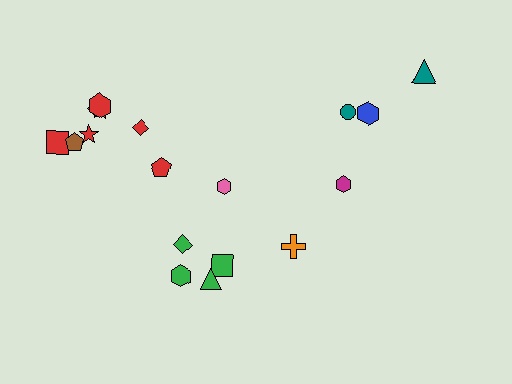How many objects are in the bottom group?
There are 5 objects.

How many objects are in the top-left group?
There are 8 objects.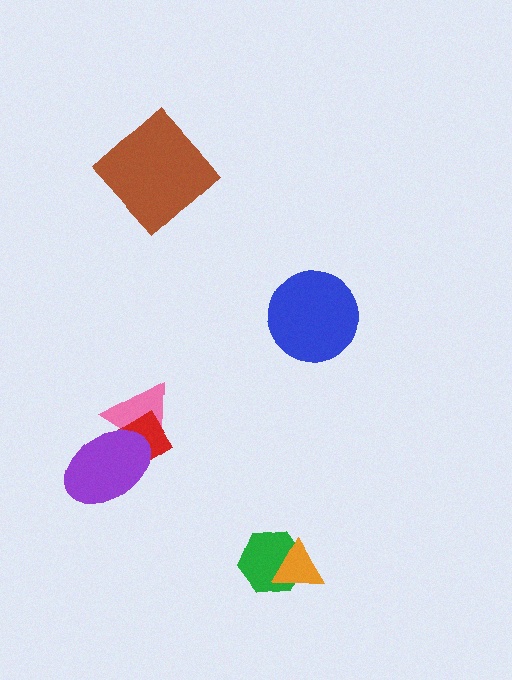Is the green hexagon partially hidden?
Yes, it is partially covered by another shape.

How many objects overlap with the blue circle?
0 objects overlap with the blue circle.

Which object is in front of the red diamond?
The purple ellipse is in front of the red diamond.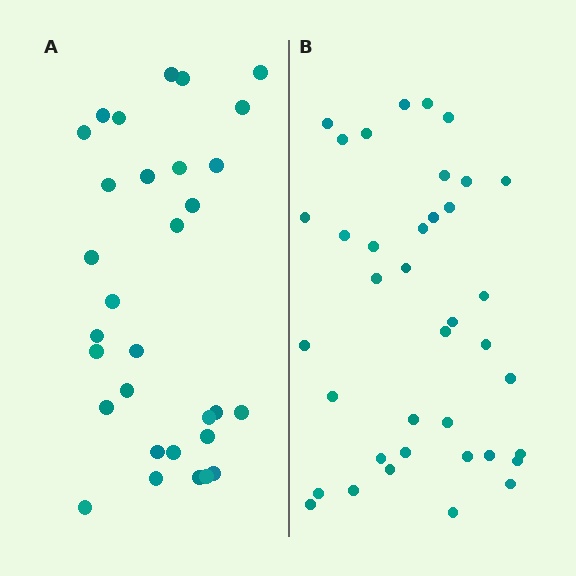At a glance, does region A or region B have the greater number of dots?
Region B (the right region) has more dots.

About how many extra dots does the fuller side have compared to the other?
Region B has roughly 8 or so more dots than region A.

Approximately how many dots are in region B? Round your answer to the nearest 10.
About 40 dots. (The exact count is 38, which rounds to 40.)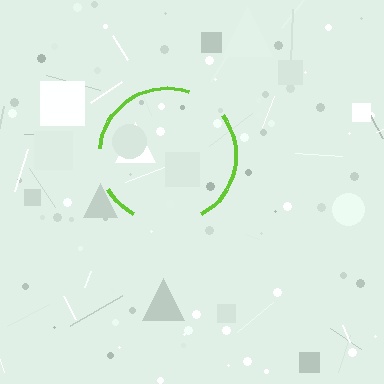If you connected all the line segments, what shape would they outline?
They would outline a circle.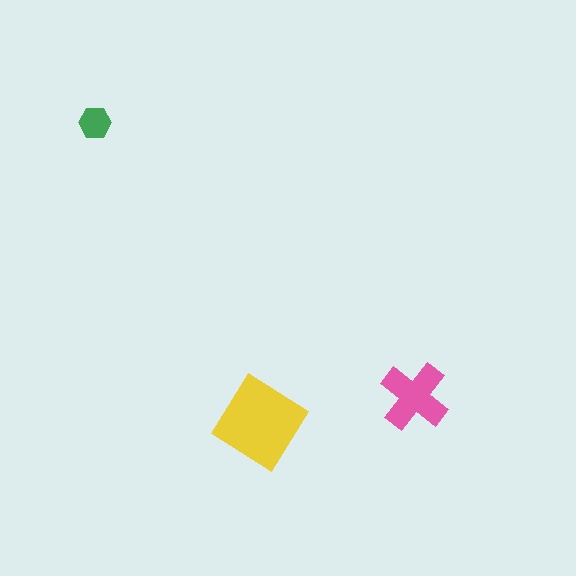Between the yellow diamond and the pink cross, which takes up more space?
The yellow diamond.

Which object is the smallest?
The green hexagon.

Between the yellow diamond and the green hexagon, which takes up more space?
The yellow diamond.